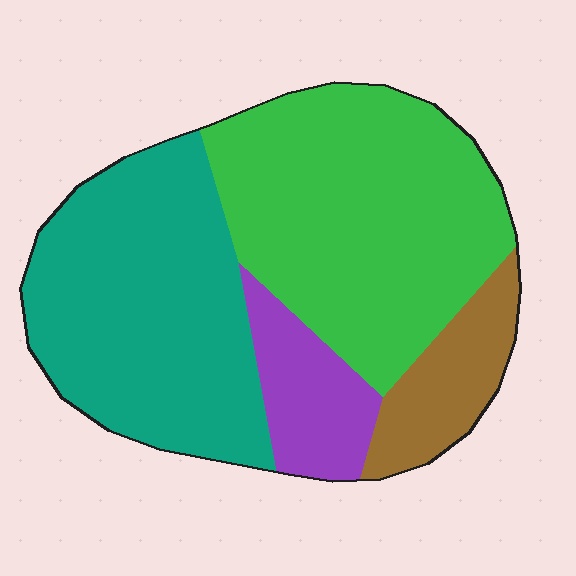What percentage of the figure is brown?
Brown covers around 10% of the figure.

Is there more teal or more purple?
Teal.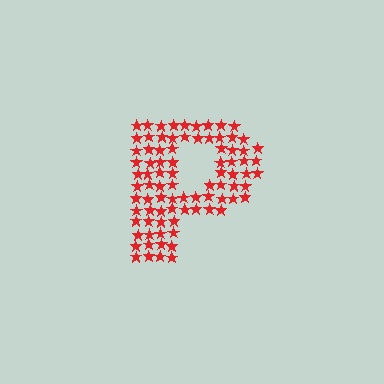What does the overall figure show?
The overall figure shows the letter P.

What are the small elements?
The small elements are stars.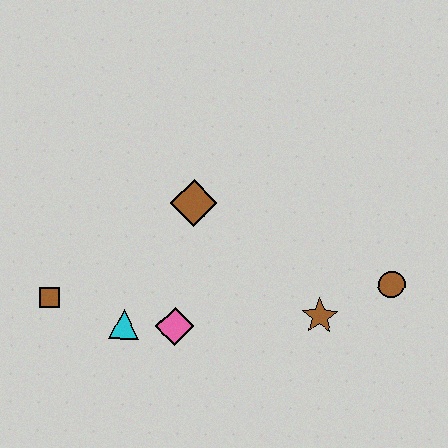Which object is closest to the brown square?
The cyan triangle is closest to the brown square.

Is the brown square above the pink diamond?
Yes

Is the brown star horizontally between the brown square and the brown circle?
Yes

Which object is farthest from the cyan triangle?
The brown circle is farthest from the cyan triangle.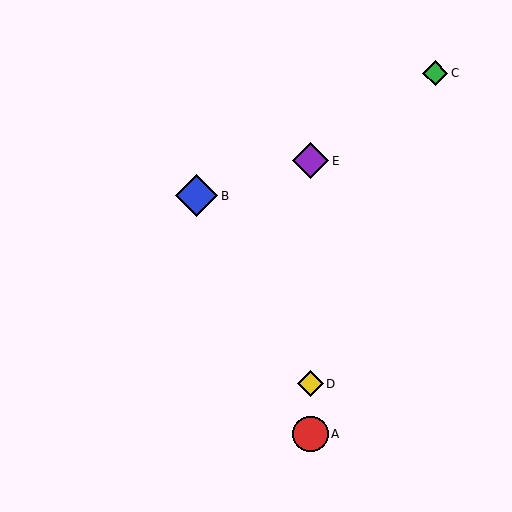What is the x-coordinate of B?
Object B is at x≈197.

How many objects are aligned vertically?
3 objects (A, D, E) are aligned vertically.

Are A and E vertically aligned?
Yes, both are at x≈311.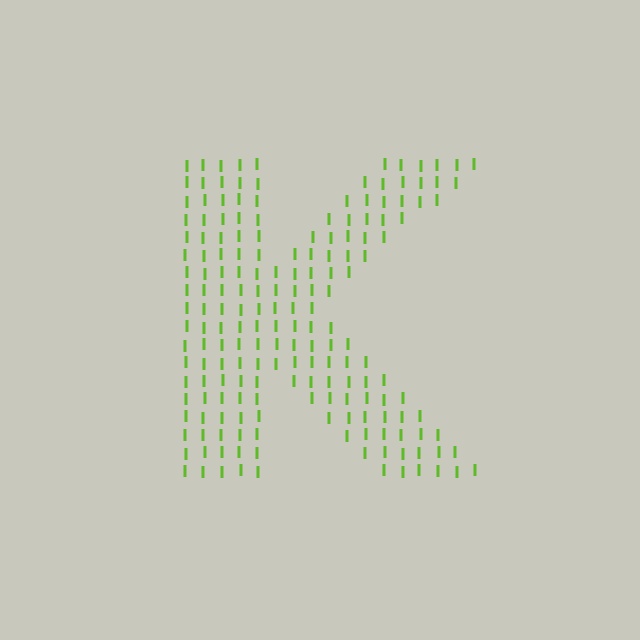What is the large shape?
The large shape is the letter K.